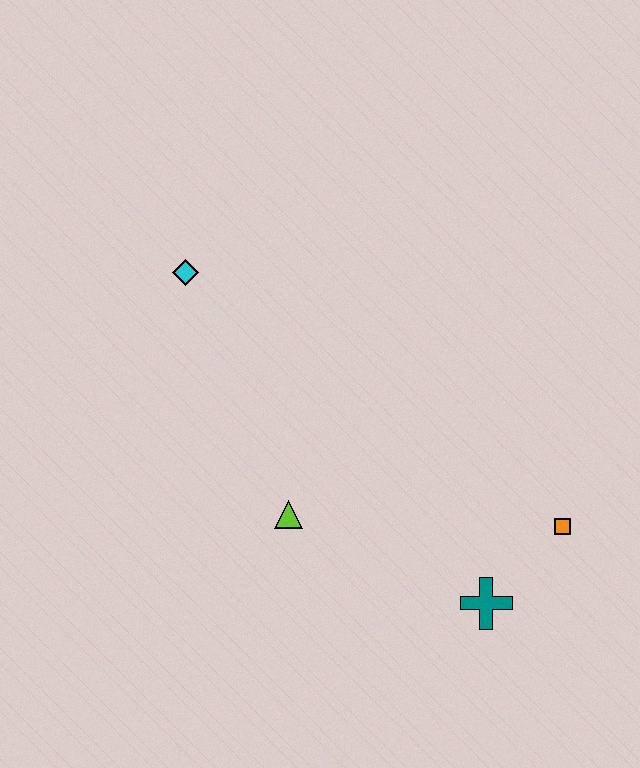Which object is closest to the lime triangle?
The teal cross is closest to the lime triangle.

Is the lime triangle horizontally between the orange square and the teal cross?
No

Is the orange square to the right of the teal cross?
Yes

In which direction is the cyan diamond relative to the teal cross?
The cyan diamond is above the teal cross.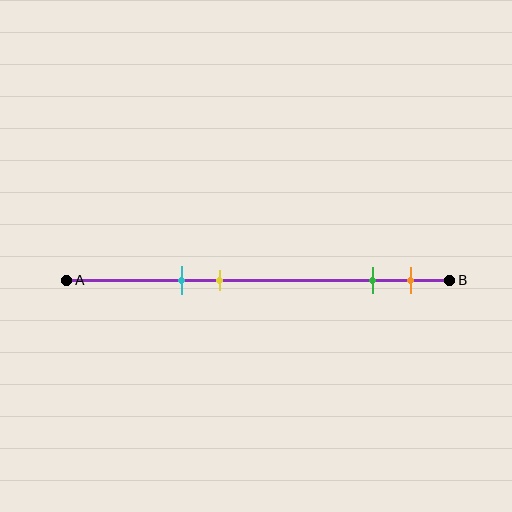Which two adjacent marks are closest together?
The green and orange marks are the closest adjacent pair.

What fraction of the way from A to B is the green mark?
The green mark is approximately 80% (0.8) of the way from A to B.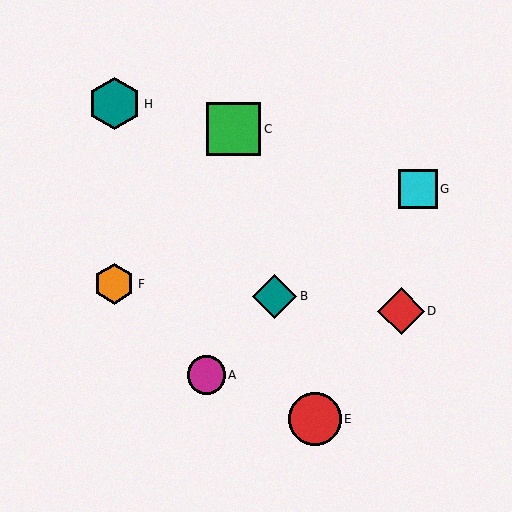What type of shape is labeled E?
Shape E is a red circle.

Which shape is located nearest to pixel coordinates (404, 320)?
The red diamond (labeled D) at (401, 311) is nearest to that location.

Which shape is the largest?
The green square (labeled C) is the largest.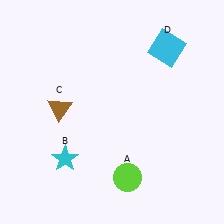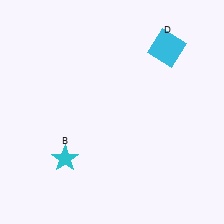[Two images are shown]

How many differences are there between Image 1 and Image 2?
There are 2 differences between the two images.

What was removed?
The brown triangle (C), the lime circle (A) were removed in Image 2.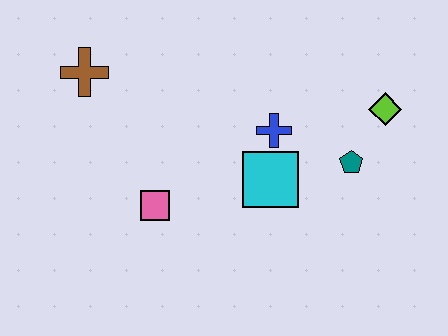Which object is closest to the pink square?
The cyan square is closest to the pink square.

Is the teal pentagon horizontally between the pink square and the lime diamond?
Yes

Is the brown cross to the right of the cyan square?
No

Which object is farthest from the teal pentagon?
The brown cross is farthest from the teal pentagon.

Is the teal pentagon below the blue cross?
Yes